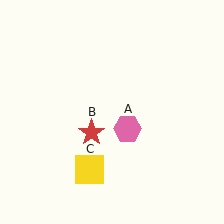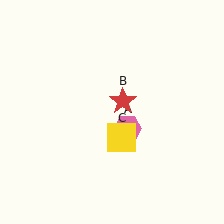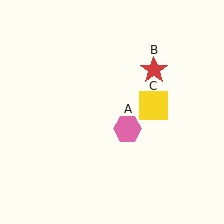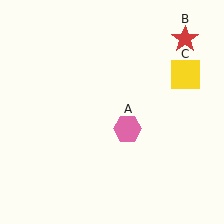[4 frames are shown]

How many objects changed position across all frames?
2 objects changed position: red star (object B), yellow square (object C).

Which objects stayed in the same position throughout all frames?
Pink hexagon (object A) remained stationary.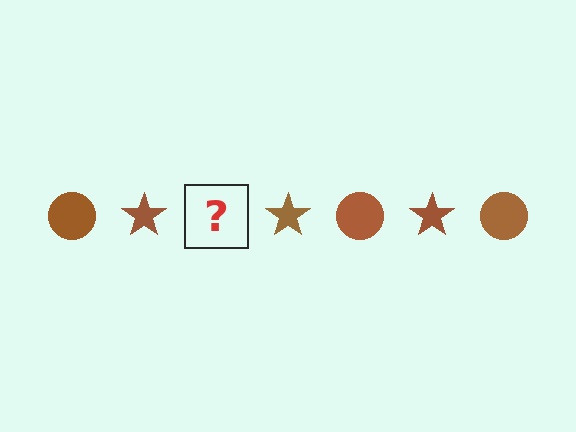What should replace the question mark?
The question mark should be replaced with a brown circle.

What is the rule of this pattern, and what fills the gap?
The rule is that the pattern cycles through circle, star shapes in brown. The gap should be filled with a brown circle.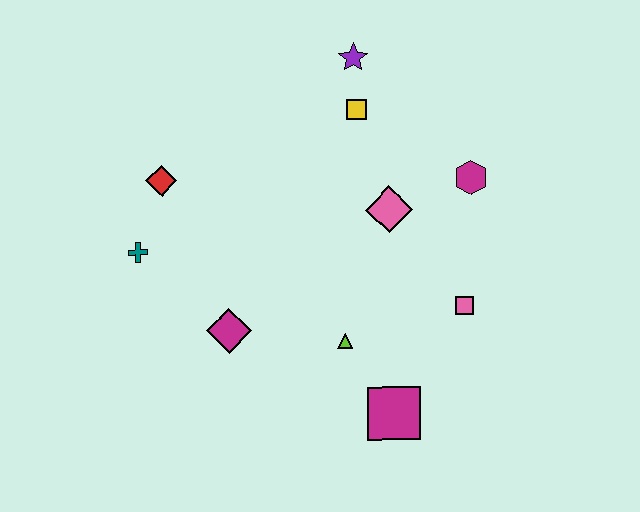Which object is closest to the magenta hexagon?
The pink diamond is closest to the magenta hexagon.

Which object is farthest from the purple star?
The magenta square is farthest from the purple star.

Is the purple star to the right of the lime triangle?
Yes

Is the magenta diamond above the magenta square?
Yes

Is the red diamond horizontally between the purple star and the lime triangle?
No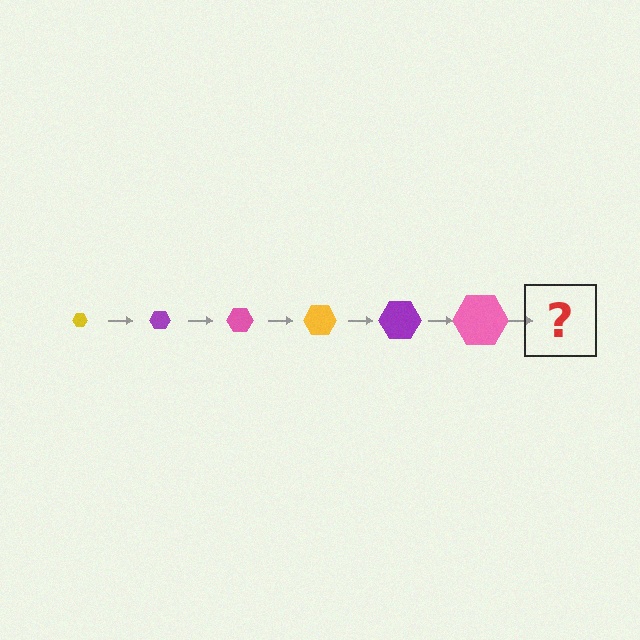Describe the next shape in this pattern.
It should be a yellow hexagon, larger than the previous one.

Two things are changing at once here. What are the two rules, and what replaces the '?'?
The two rules are that the hexagon grows larger each step and the color cycles through yellow, purple, and pink. The '?' should be a yellow hexagon, larger than the previous one.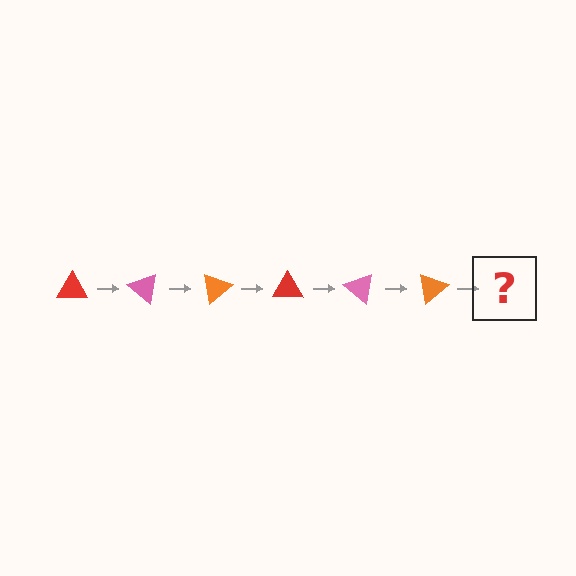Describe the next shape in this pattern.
It should be a red triangle, rotated 240 degrees from the start.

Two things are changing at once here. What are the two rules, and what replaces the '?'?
The two rules are that it rotates 40 degrees each step and the color cycles through red, pink, and orange. The '?' should be a red triangle, rotated 240 degrees from the start.